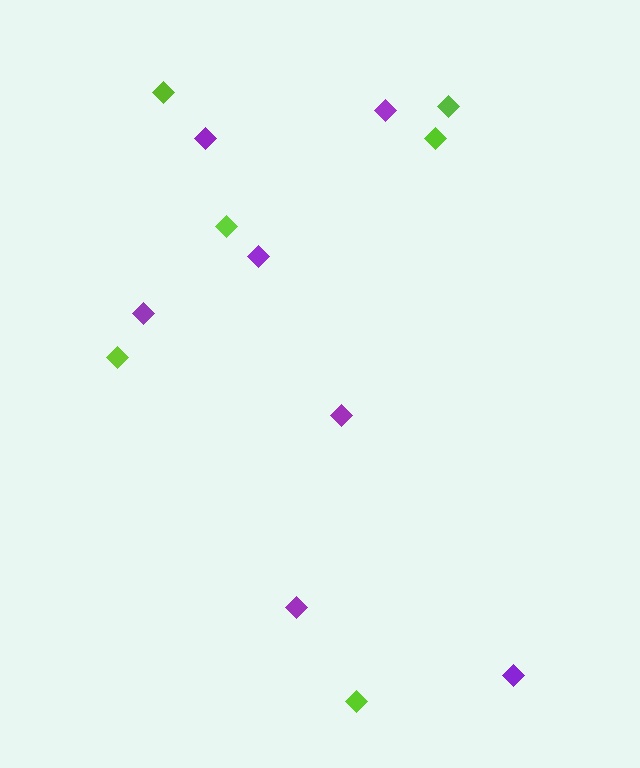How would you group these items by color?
There are 2 groups: one group of purple diamonds (7) and one group of lime diamonds (6).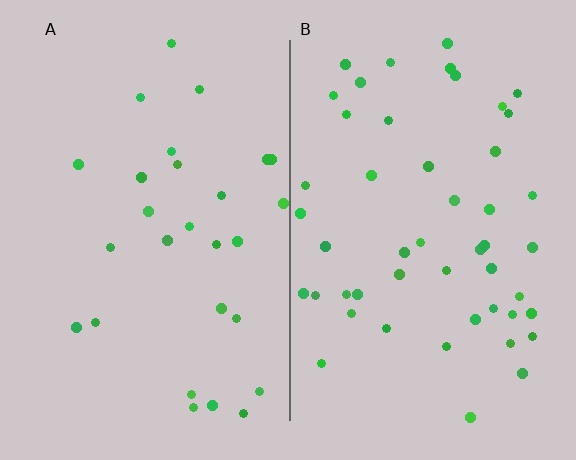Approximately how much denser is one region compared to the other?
Approximately 1.8× — region B over region A.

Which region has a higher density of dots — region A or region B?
B (the right).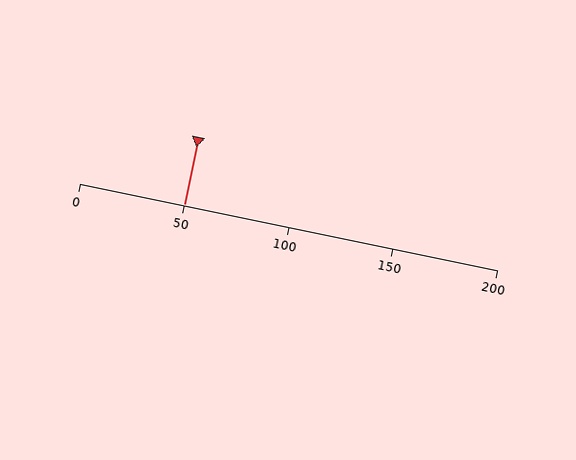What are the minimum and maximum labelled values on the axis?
The axis runs from 0 to 200.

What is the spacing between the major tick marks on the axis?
The major ticks are spaced 50 apart.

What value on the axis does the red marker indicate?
The marker indicates approximately 50.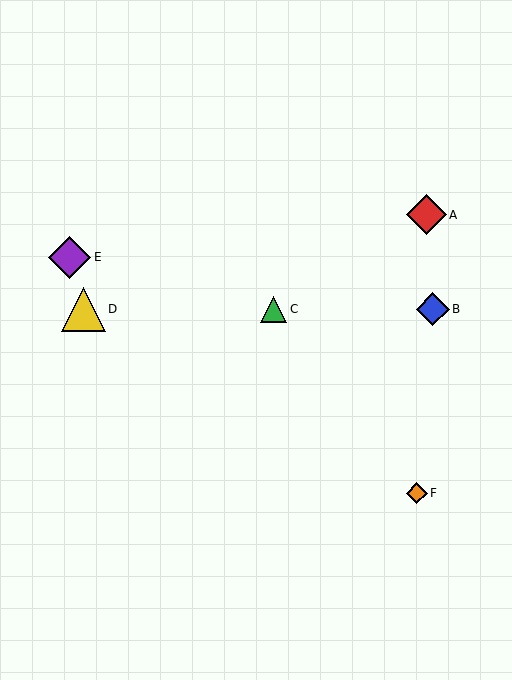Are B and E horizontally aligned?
No, B is at y≈309 and E is at y≈257.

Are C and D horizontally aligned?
Yes, both are at y≈309.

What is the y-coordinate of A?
Object A is at y≈215.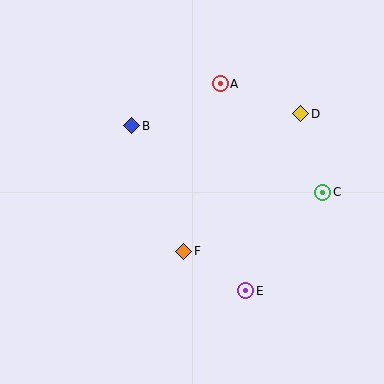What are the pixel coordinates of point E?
Point E is at (246, 291).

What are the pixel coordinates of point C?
Point C is at (323, 192).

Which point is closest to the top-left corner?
Point B is closest to the top-left corner.